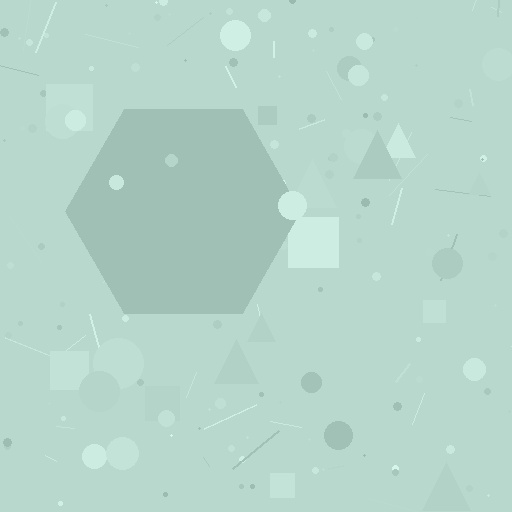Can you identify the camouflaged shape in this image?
The camouflaged shape is a hexagon.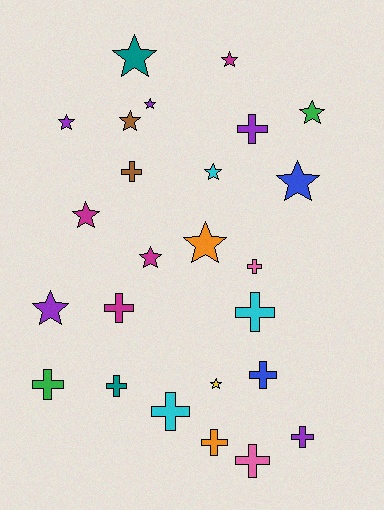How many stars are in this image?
There are 13 stars.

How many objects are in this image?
There are 25 objects.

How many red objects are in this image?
There are no red objects.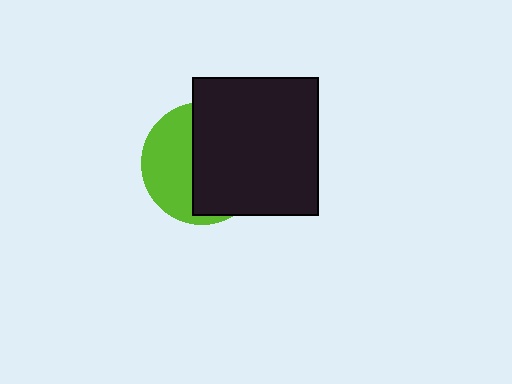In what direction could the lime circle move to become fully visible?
The lime circle could move left. That would shift it out from behind the black rectangle entirely.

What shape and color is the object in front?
The object in front is a black rectangle.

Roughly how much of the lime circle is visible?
A small part of it is visible (roughly 41%).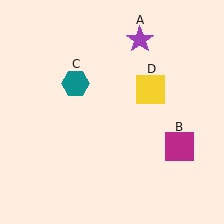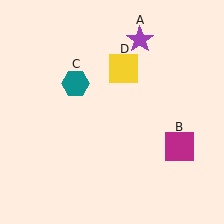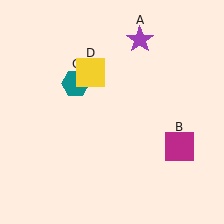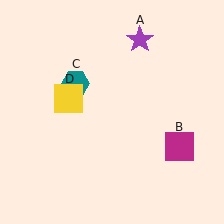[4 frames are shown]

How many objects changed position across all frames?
1 object changed position: yellow square (object D).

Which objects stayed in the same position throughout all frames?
Purple star (object A) and magenta square (object B) and teal hexagon (object C) remained stationary.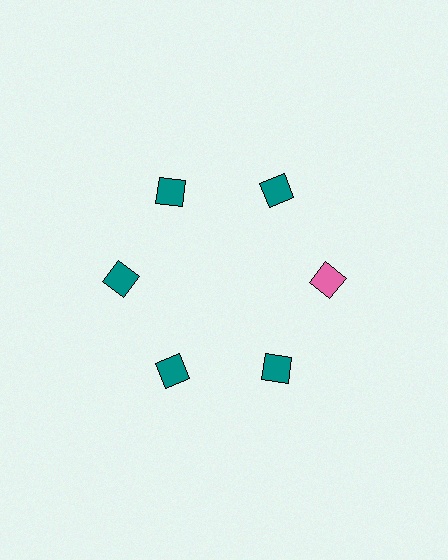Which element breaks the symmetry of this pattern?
The pink diamond at roughly the 3 o'clock position breaks the symmetry. All other shapes are teal diamonds.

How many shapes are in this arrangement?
There are 6 shapes arranged in a ring pattern.